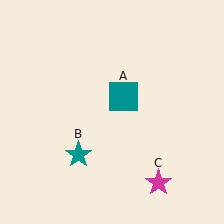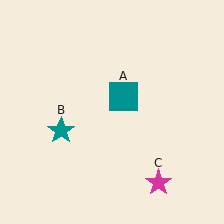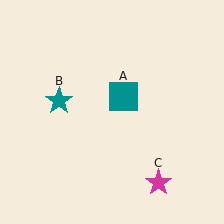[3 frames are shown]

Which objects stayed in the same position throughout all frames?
Teal square (object A) and magenta star (object C) remained stationary.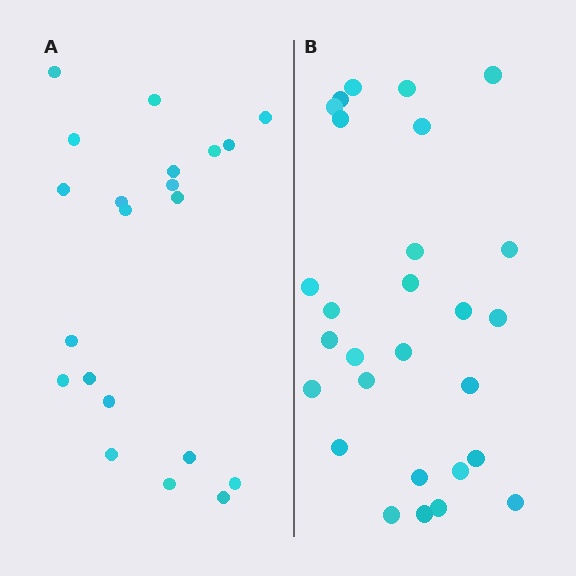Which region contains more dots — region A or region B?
Region B (the right region) has more dots.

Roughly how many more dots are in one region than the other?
Region B has roughly 8 or so more dots than region A.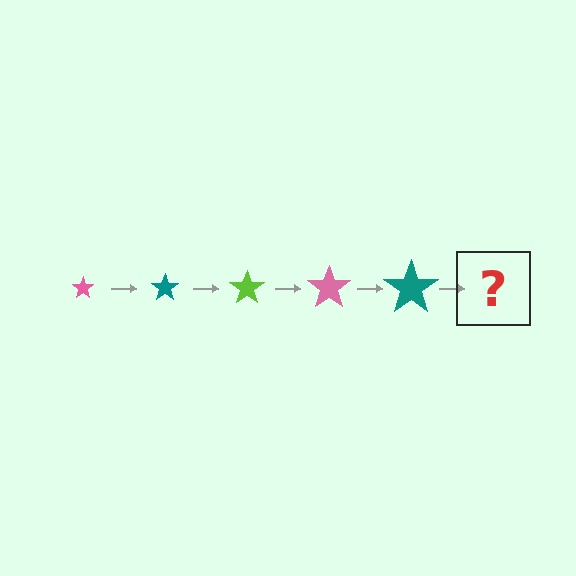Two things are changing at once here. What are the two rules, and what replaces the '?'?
The two rules are that the star grows larger each step and the color cycles through pink, teal, and lime. The '?' should be a lime star, larger than the previous one.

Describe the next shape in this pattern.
It should be a lime star, larger than the previous one.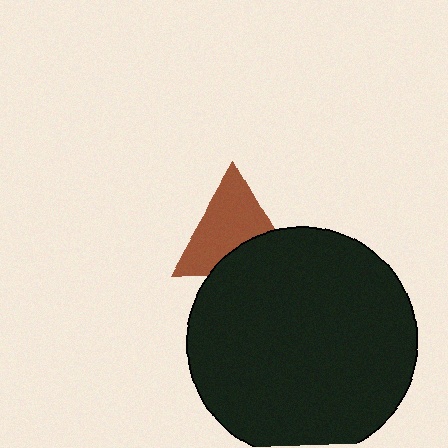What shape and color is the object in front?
The object in front is a black circle.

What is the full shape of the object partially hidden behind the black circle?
The partially hidden object is a brown triangle.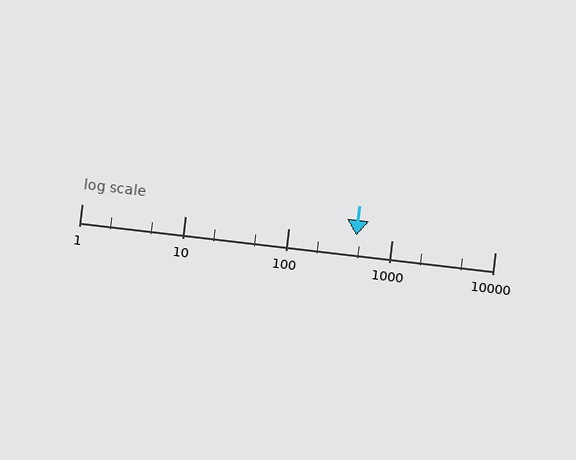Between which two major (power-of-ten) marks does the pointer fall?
The pointer is between 100 and 1000.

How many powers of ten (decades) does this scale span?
The scale spans 4 decades, from 1 to 10000.